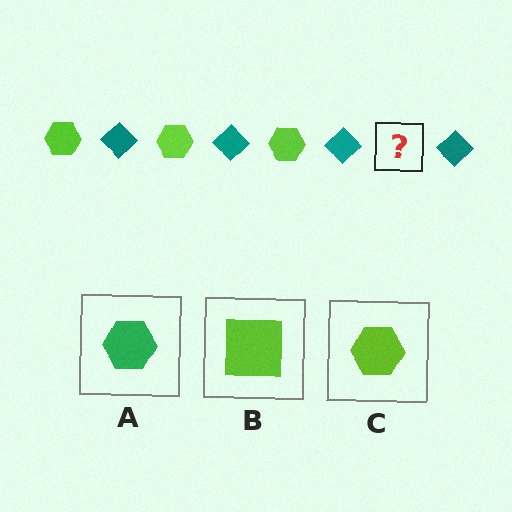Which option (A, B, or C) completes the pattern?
C.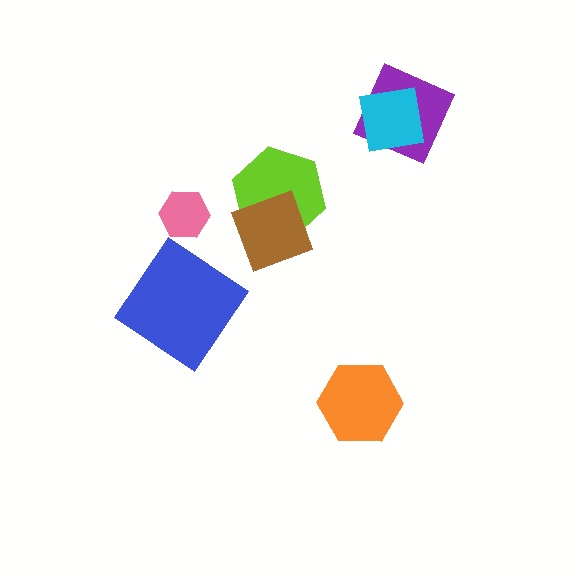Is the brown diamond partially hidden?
No, no other shape covers it.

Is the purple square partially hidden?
Yes, it is partially covered by another shape.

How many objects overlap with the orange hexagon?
0 objects overlap with the orange hexagon.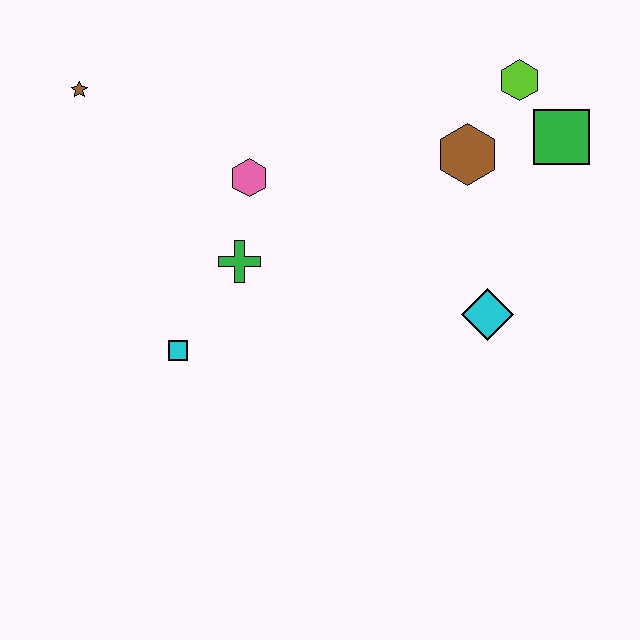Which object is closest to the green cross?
The pink hexagon is closest to the green cross.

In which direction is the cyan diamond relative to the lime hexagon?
The cyan diamond is below the lime hexagon.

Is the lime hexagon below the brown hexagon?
No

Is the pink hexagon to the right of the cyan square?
Yes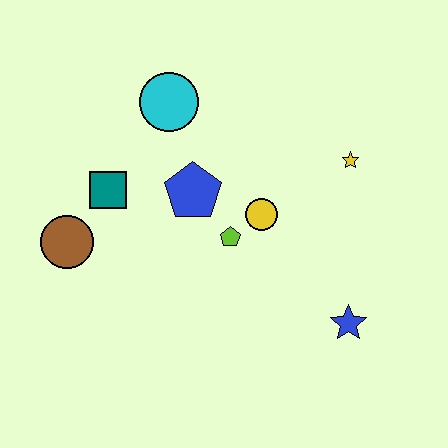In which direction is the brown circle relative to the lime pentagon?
The brown circle is to the left of the lime pentagon.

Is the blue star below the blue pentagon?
Yes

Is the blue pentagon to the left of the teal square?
No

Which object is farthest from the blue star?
The brown circle is farthest from the blue star.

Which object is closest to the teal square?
The brown circle is closest to the teal square.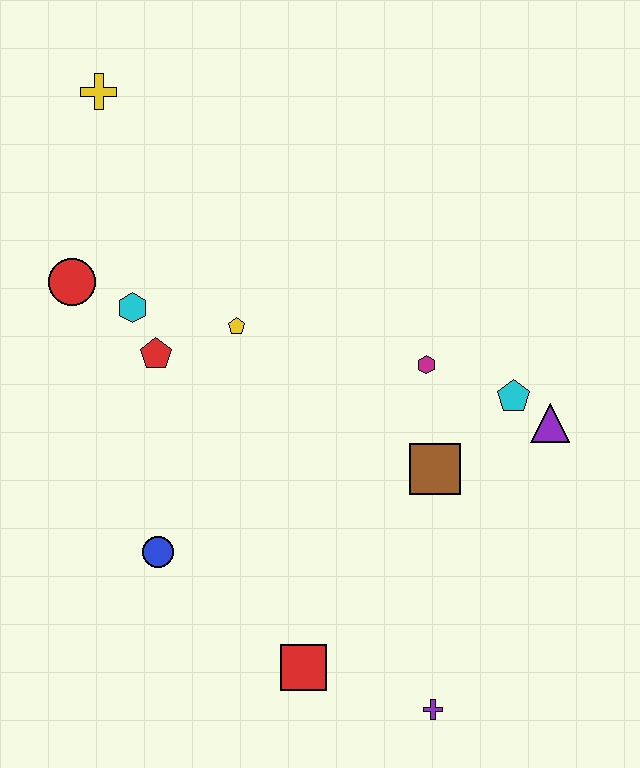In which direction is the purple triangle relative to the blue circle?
The purple triangle is to the right of the blue circle.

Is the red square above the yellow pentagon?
No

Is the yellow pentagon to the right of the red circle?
Yes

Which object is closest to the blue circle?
The red square is closest to the blue circle.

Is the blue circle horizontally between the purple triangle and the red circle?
Yes